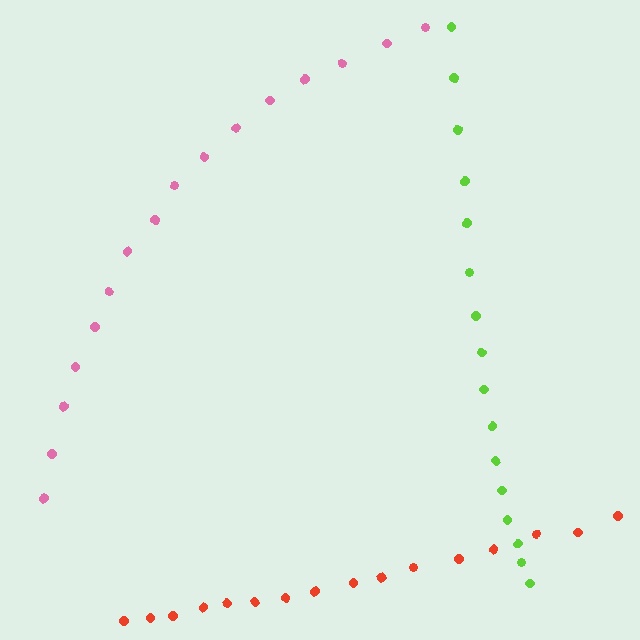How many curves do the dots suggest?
There are 3 distinct paths.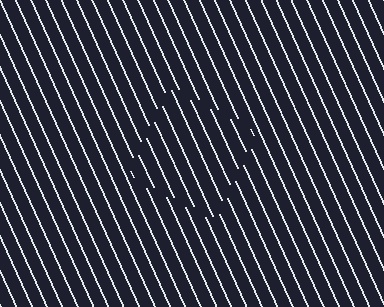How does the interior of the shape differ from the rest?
The interior of the shape contains the same grating, shifted by half a period — the contour is defined by the phase discontinuity where line-ends from the inner and outer gratings abut.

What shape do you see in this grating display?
An illusory square. The interior of the shape contains the same grating, shifted by half a period — the contour is defined by the phase discontinuity where line-ends from the inner and outer gratings abut.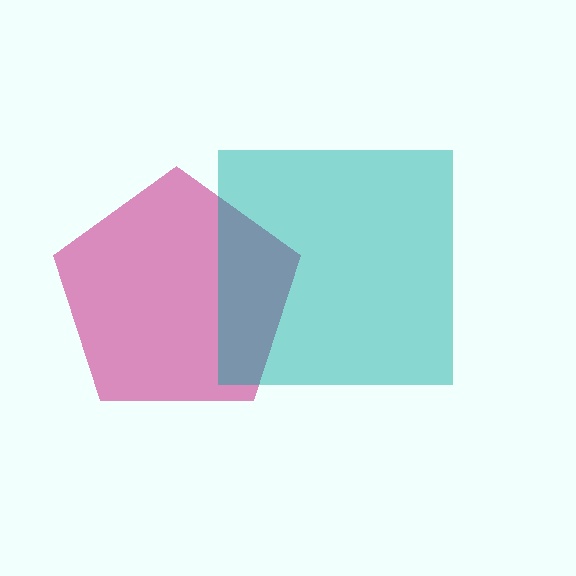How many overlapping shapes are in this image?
There are 2 overlapping shapes in the image.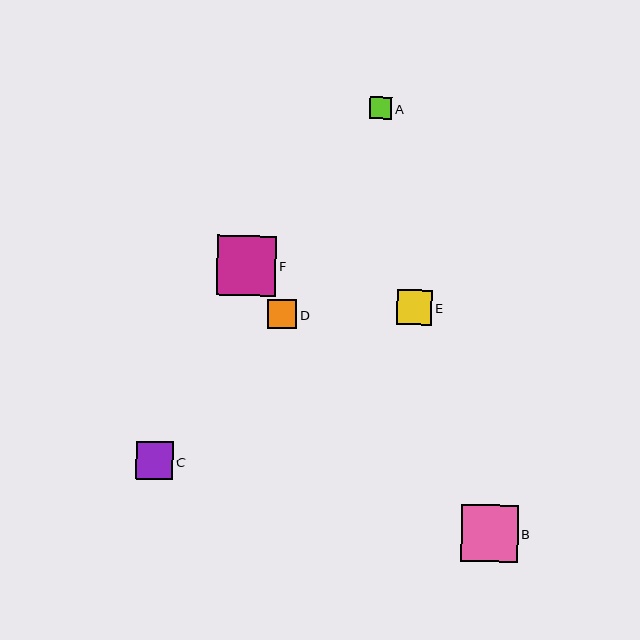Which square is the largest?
Square F is the largest with a size of approximately 60 pixels.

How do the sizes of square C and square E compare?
Square C and square E are approximately the same size.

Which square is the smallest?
Square A is the smallest with a size of approximately 22 pixels.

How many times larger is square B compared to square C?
Square B is approximately 1.5 times the size of square C.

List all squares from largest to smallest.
From largest to smallest: F, B, C, E, D, A.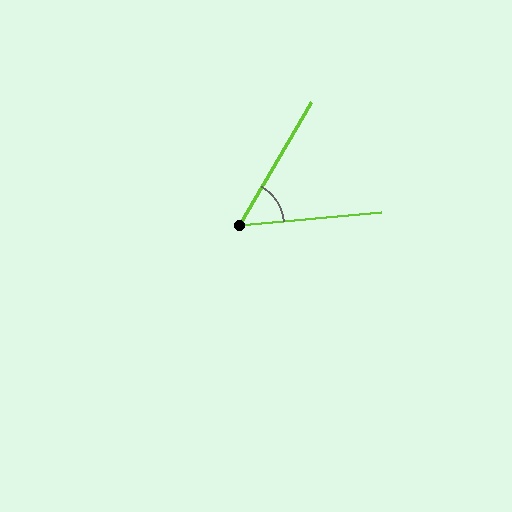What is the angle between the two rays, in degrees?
Approximately 55 degrees.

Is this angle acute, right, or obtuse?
It is acute.